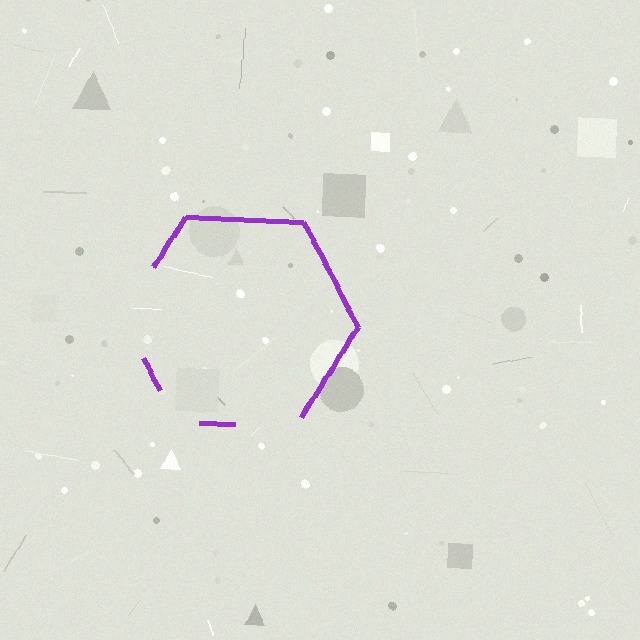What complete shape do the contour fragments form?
The contour fragments form a hexagon.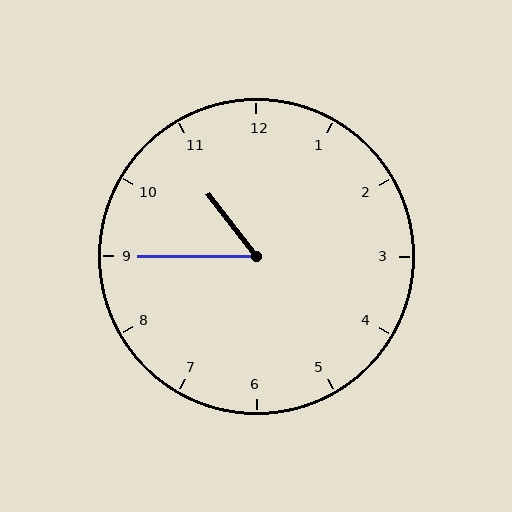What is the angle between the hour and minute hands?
Approximately 52 degrees.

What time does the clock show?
10:45.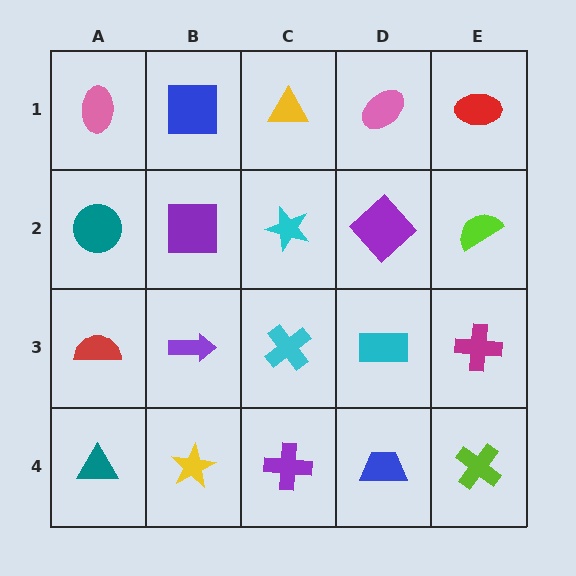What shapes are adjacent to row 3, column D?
A purple diamond (row 2, column D), a blue trapezoid (row 4, column D), a cyan cross (row 3, column C), a magenta cross (row 3, column E).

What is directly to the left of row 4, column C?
A yellow star.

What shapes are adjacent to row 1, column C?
A cyan star (row 2, column C), a blue square (row 1, column B), a pink ellipse (row 1, column D).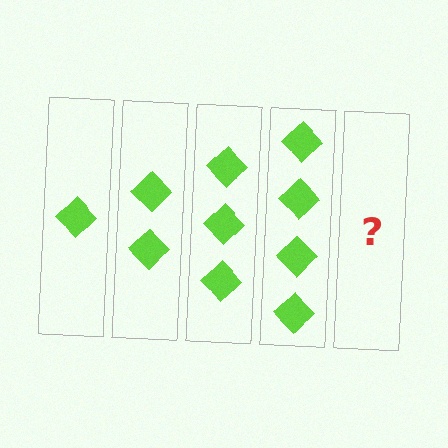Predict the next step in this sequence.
The next step is 5 diamonds.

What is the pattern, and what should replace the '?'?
The pattern is that each step adds one more diamond. The '?' should be 5 diamonds.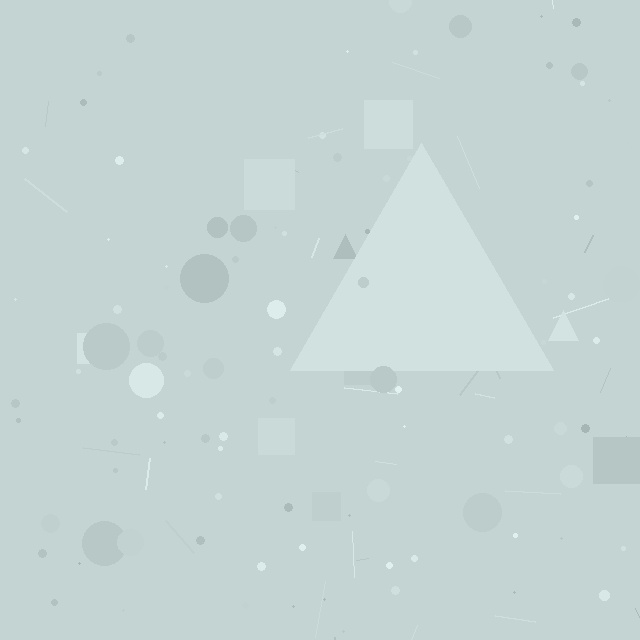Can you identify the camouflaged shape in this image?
The camouflaged shape is a triangle.